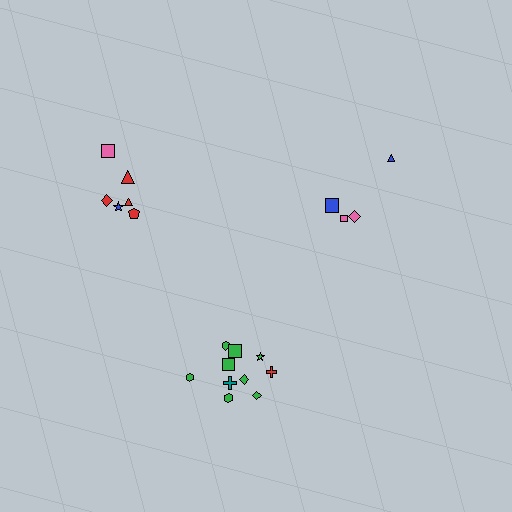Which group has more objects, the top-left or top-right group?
The top-left group.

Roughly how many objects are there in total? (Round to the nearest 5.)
Roughly 20 objects in total.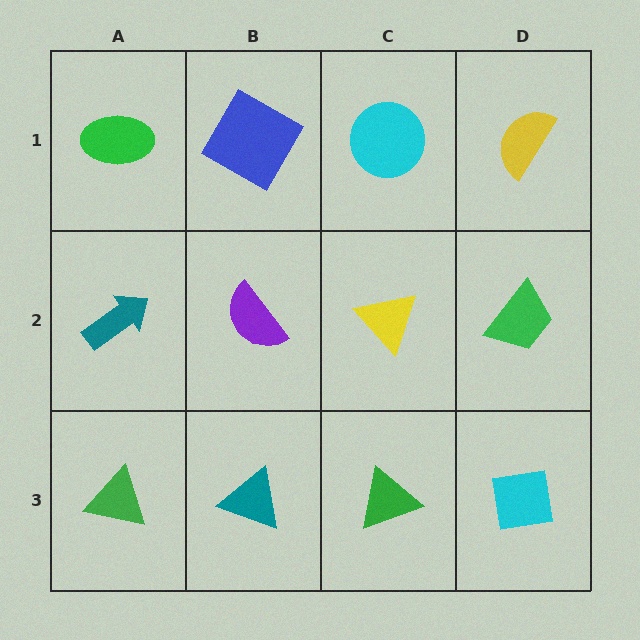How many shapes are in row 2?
4 shapes.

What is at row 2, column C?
A yellow triangle.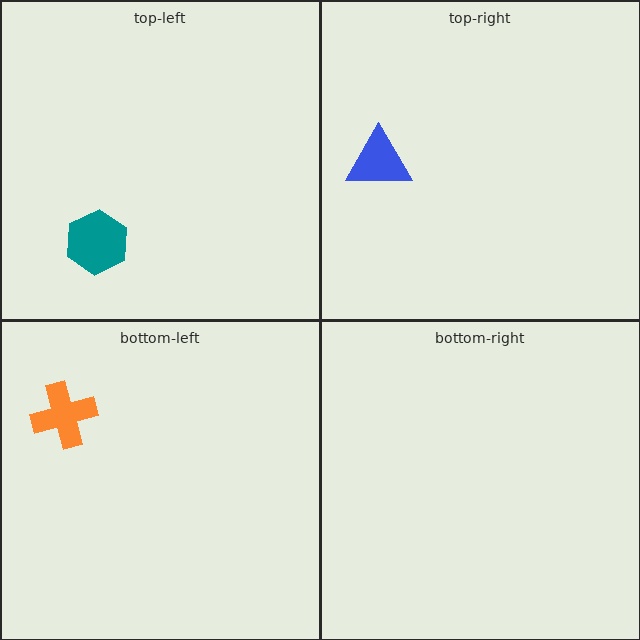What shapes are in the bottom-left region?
The orange cross.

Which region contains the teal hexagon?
The top-left region.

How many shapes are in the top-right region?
1.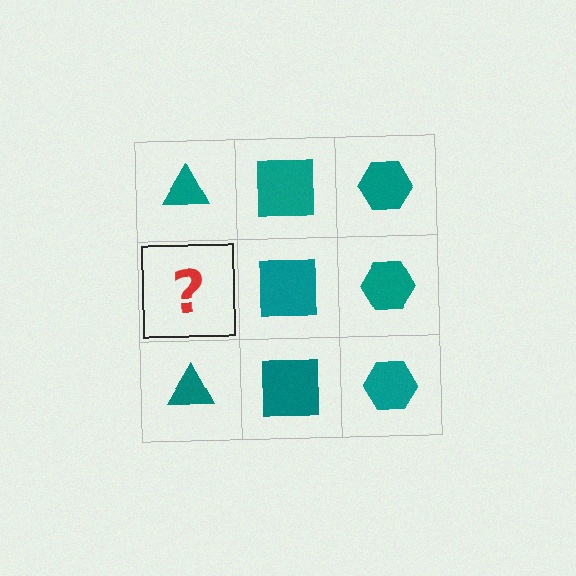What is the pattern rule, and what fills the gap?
The rule is that each column has a consistent shape. The gap should be filled with a teal triangle.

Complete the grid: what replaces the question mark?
The question mark should be replaced with a teal triangle.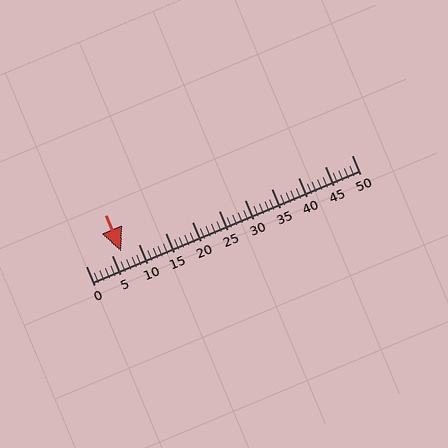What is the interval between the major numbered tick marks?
The major tick marks are spaced 5 units apart.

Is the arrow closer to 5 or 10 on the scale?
The arrow is closer to 5.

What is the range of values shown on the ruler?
The ruler shows values from 0 to 50.